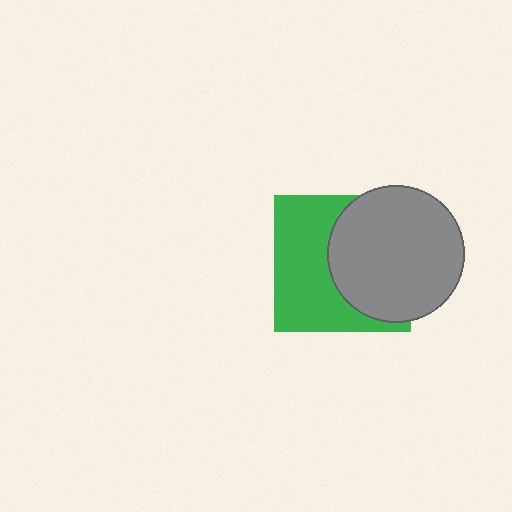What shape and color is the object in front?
The object in front is a gray circle.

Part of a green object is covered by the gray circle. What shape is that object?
It is a square.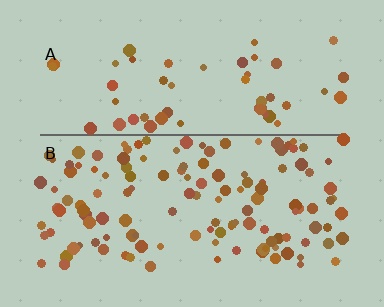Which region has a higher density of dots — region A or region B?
B (the bottom).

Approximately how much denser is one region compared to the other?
Approximately 2.3× — region B over region A.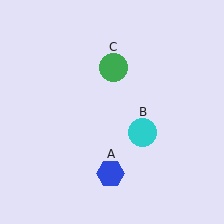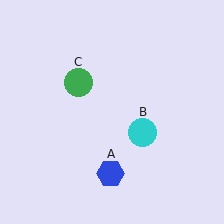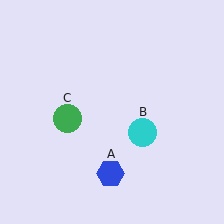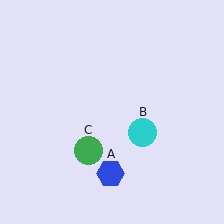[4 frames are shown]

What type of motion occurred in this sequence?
The green circle (object C) rotated counterclockwise around the center of the scene.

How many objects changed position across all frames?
1 object changed position: green circle (object C).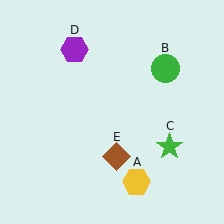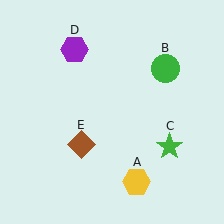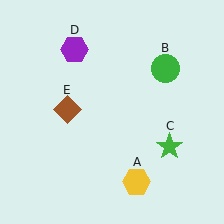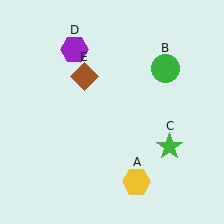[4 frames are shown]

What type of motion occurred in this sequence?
The brown diamond (object E) rotated clockwise around the center of the scene.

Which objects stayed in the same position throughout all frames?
Yellow hexagon (object A) and green circle (object B) and green star (object C) and purple hexagon (object D) remained stationary.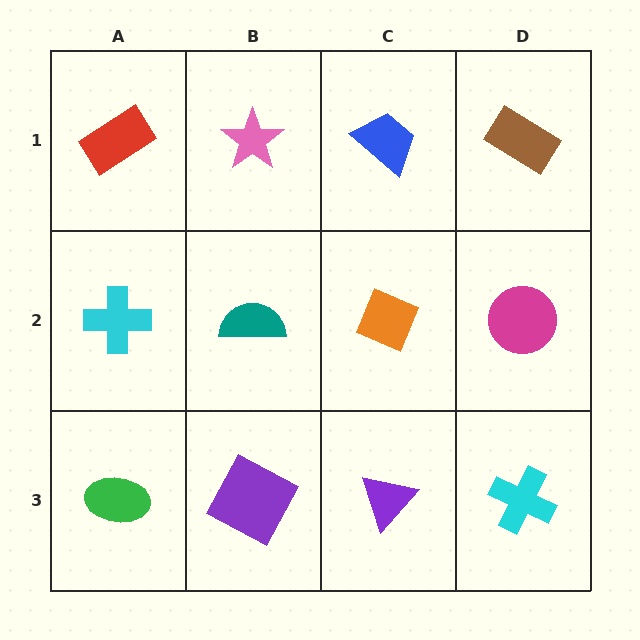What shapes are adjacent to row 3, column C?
An orange diamond (row 2, column C), a purple square (row 3, column B), a cyan cross (row 3, column D).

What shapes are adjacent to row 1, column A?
A cyan cross (row 2, column A), a pink star (row 1, column B).